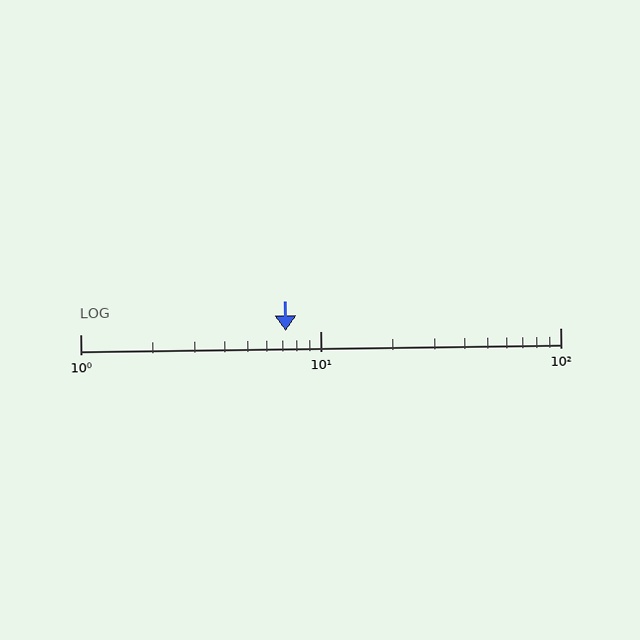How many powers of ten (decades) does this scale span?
The scale spans 2 decades, from 1 to 100.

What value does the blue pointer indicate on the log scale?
The pointer indicates approximately 7.2.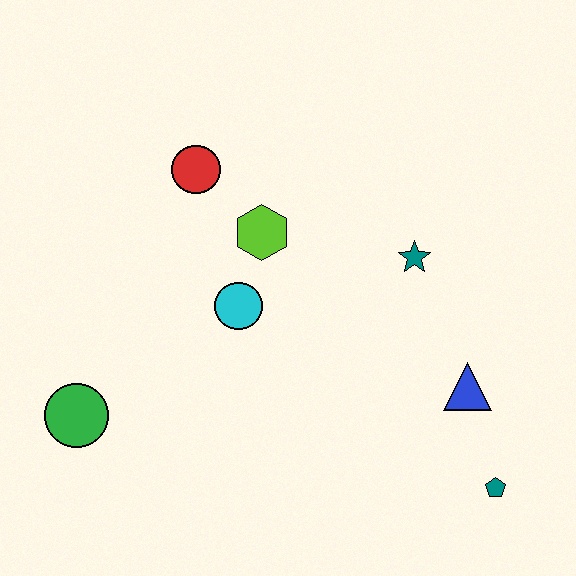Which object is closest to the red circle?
The lime hexagon is closest to the red circle.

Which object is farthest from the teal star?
The green circle is farthest from the teal star.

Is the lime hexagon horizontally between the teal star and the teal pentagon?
No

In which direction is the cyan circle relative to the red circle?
The cyan circle is below the red circle.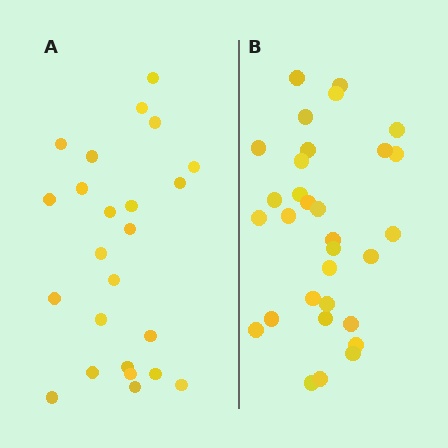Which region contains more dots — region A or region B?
Region B (the right region) has more dots.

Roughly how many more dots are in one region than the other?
Region B has roughly 8 or so more dots than region A.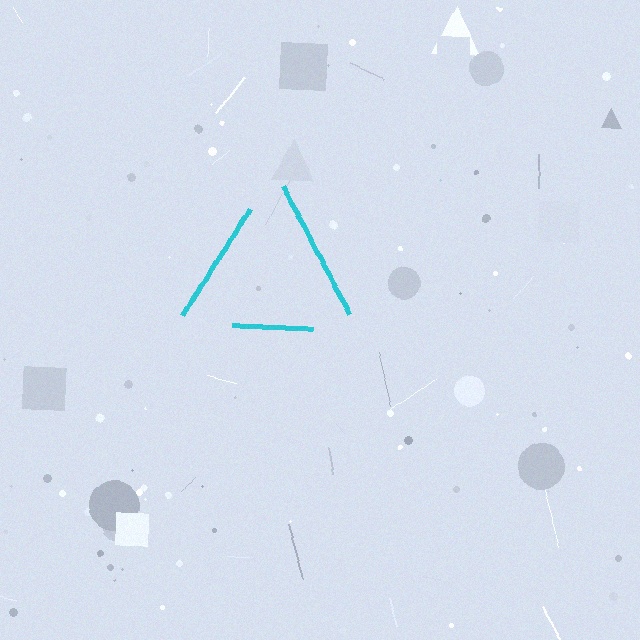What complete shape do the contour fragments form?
The contour fragments form a triangle.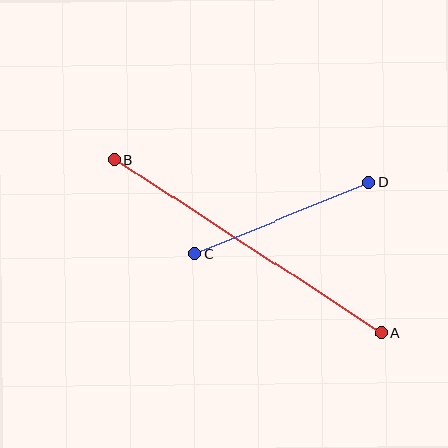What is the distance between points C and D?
The distance is approximately 188 pixels.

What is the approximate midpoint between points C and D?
The midpoint is at approximately (282, 218) pixels.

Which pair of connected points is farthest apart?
Points A and B are farthest apart.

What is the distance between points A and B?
The distance is approximately 318 pixels.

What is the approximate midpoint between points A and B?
The midpoint is at approximately (248, 246) pixels.